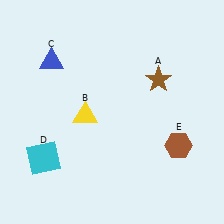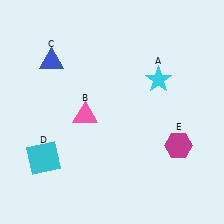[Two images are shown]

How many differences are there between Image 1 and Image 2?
There are 3 differences between the two images.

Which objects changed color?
A changed from brown to cyan. B changed from yellow to pink. E changed from brown to magenta.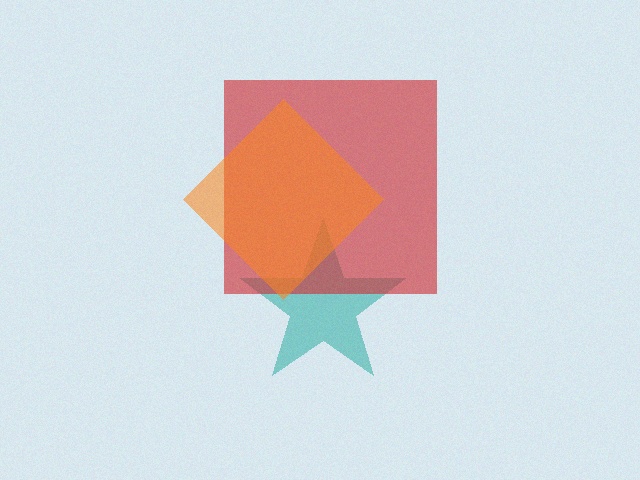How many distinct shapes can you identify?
There are 3 distinct shapes: a teal star, a red square, an orange diamond.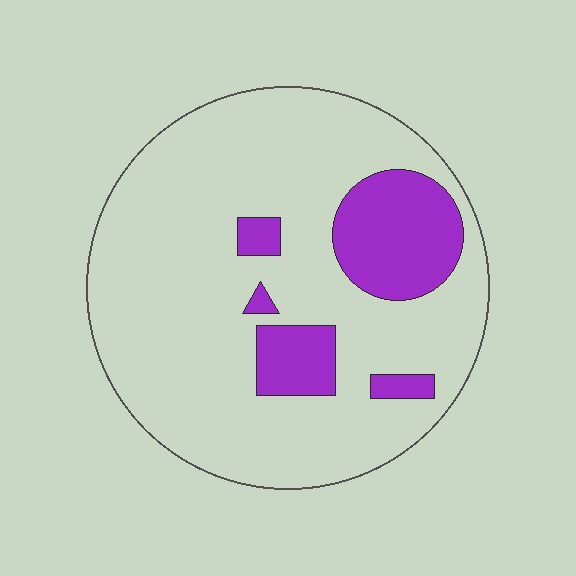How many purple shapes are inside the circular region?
5.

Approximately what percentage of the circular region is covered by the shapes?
Approximately 20%.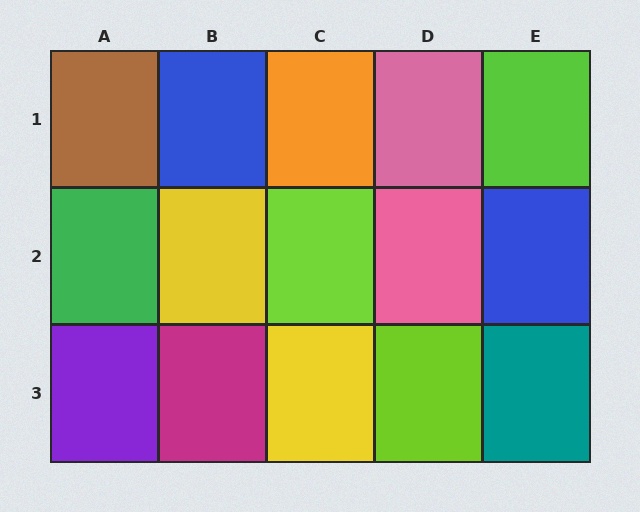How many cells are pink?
2 cells are pink.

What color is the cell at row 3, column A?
Purple.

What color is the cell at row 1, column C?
Orange.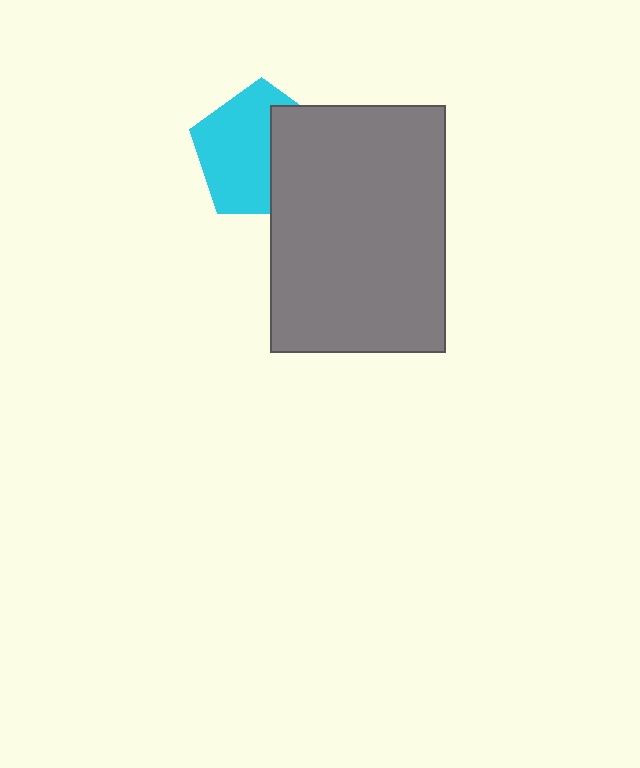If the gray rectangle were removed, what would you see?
You would see the complete cyan pentagon.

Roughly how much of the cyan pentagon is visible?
About half of it is visible (roughly 60%).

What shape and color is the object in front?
The object in front is a gray rectangle.